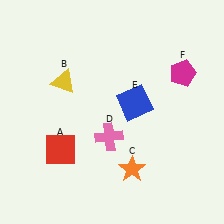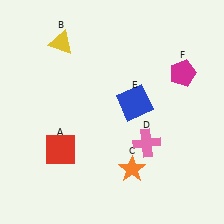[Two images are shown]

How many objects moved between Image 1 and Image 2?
2 objects moved between the two images.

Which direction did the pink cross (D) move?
The pink cross (D) moved right.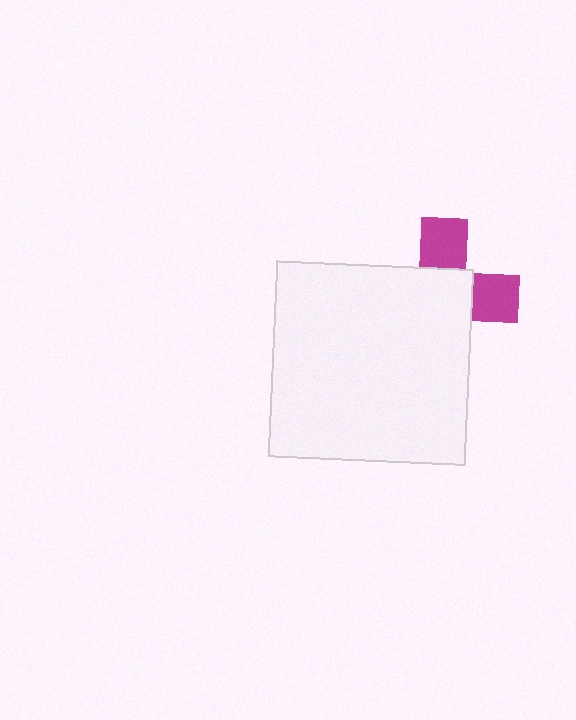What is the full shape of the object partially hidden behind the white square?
The partially hidden object is a magenta cross.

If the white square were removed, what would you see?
You would see the complete magenta cross.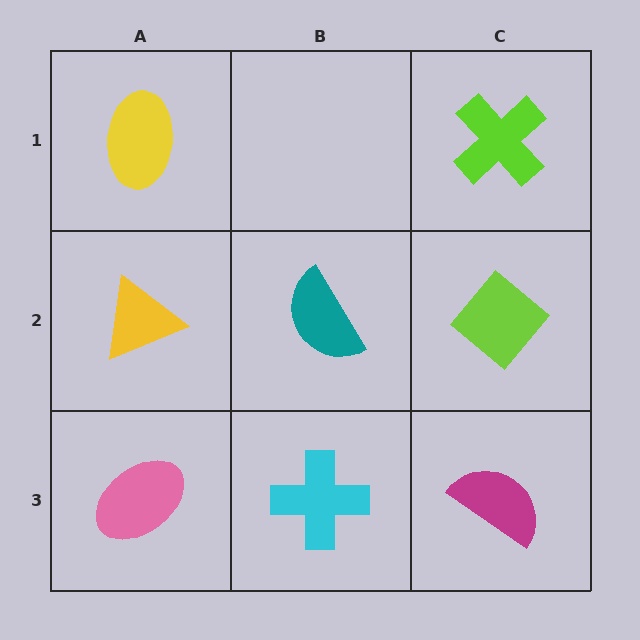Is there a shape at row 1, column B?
No, that cell is empty.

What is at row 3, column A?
A pink ellipse.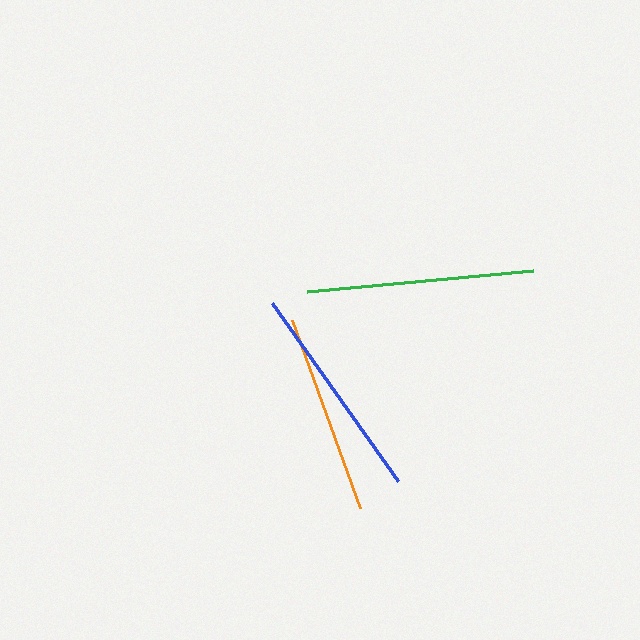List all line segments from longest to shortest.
From longest to shortest: green, blue, orange.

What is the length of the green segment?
The green segment is approximately 227 pixels long.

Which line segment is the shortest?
The orange line is the shortest at approximately 200 pixels.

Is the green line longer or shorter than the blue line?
The green line is longer than the blue line.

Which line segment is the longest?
The green line is the longest at approximately 227 pixels.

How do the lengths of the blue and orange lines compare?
The blue and orange lines are approximately the same length.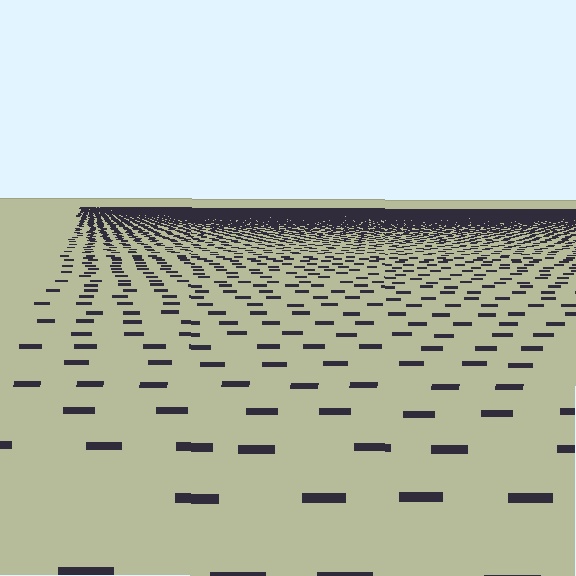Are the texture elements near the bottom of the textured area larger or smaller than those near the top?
Larger. Near the bottom, elements are closer to the viewer and appear at a bigger on-screen size.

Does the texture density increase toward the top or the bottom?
Density increases toward the top.